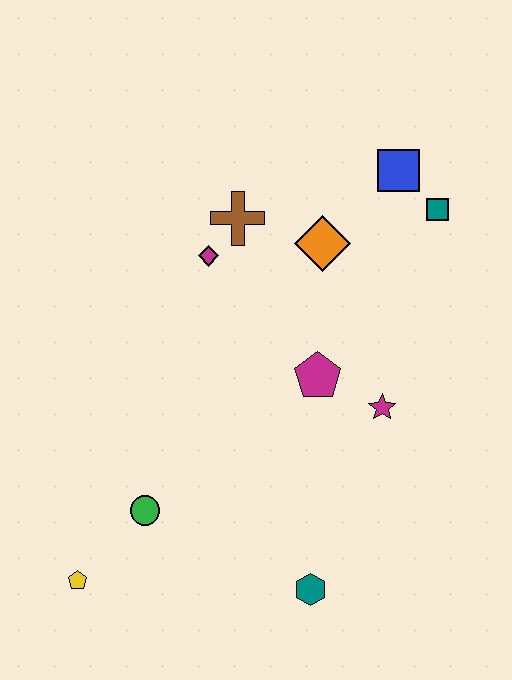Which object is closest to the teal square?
The blue square is closest to the teal square.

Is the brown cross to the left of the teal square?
Yes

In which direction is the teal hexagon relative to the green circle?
The teal hexagon is to the right of the green circle.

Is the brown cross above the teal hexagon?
Yes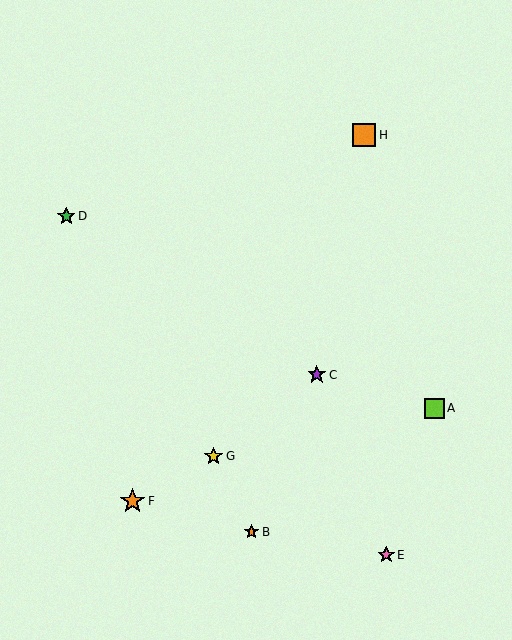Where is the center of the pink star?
The center of the pink star is at (386, 555).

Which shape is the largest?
The orange star (labeled F) is the largest.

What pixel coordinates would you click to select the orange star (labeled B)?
Click at (251, 532) to select the orange star B.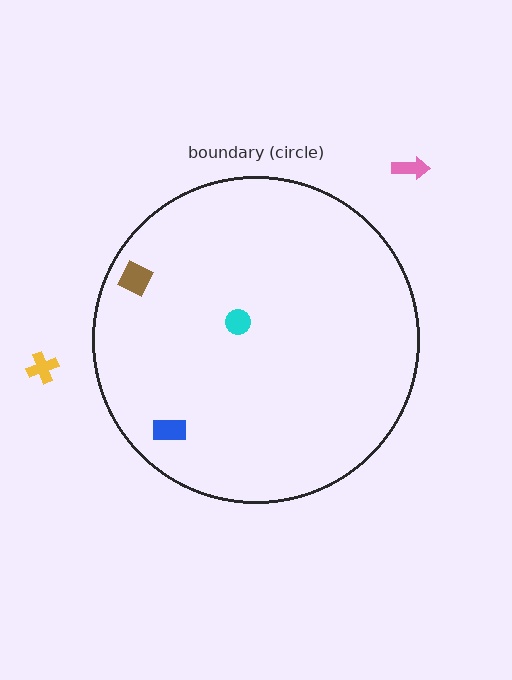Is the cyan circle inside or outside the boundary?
Inside.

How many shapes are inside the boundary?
3 inside, 2 outside.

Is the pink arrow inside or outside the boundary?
Outside.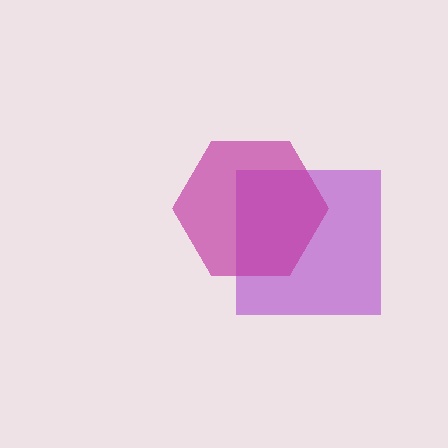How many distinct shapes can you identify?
There are 2 distinct shapes: a purple square, a magenta hexagon.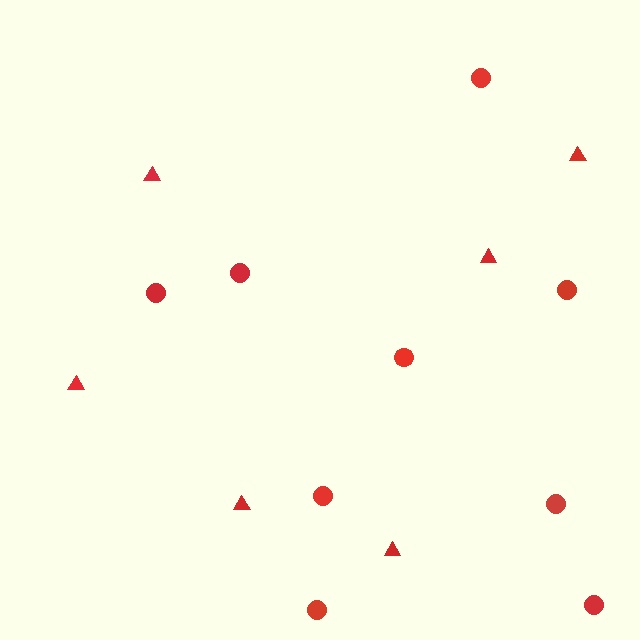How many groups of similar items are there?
There are 2 groups: one group of circles (9) and one group of triangles (6).